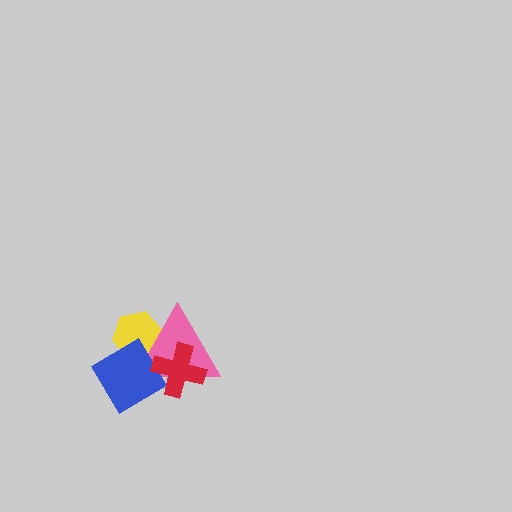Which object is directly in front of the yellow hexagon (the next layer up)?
The pink triangle is directly in front of the yellow hexagon.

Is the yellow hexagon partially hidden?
Yes, it is partially covered by another shape.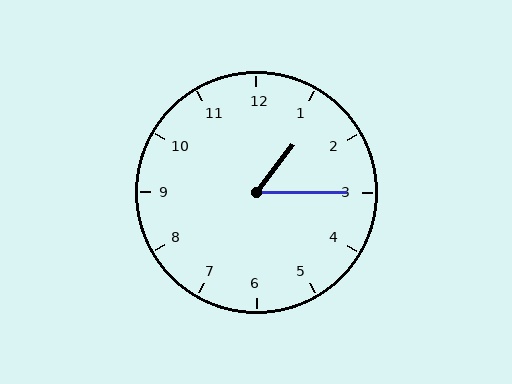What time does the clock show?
1:15.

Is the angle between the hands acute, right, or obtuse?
It is acute.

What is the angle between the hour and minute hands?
Approximately 52 degrees.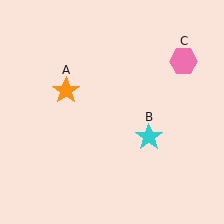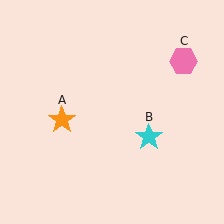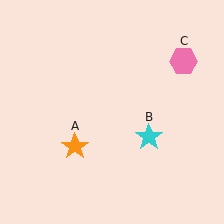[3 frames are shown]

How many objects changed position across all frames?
1 object changed position: orange star (object A).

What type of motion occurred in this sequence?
The orange star (object A) rotated counterclockwise around the center of the scene.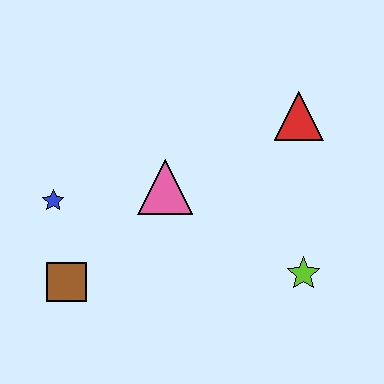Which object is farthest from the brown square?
The red triangle is farthest from the brown square.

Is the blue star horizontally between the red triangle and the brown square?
No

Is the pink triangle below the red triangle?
Yes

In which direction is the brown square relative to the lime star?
The brown square is to the left of the lime star.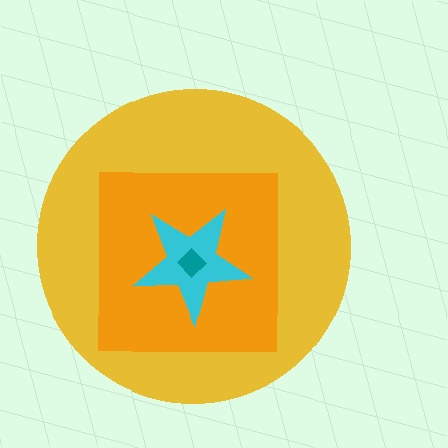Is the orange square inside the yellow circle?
Yes.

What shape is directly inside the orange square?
The cyan star.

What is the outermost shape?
The yellow circle.